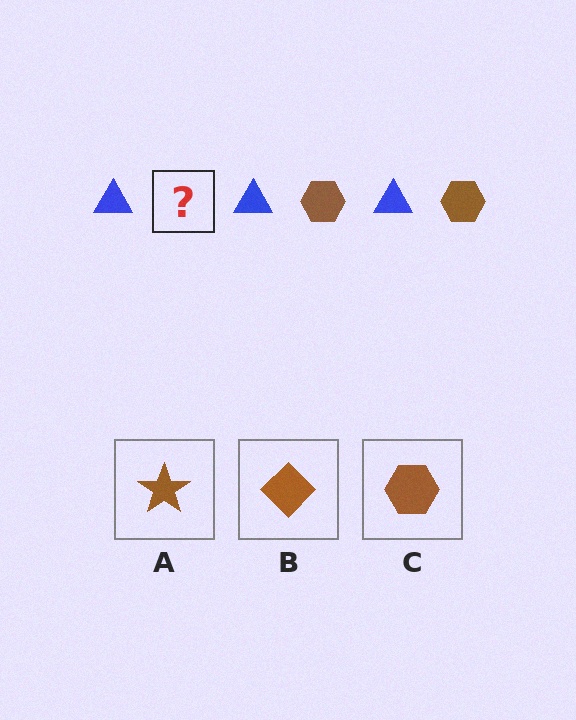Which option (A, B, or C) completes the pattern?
C.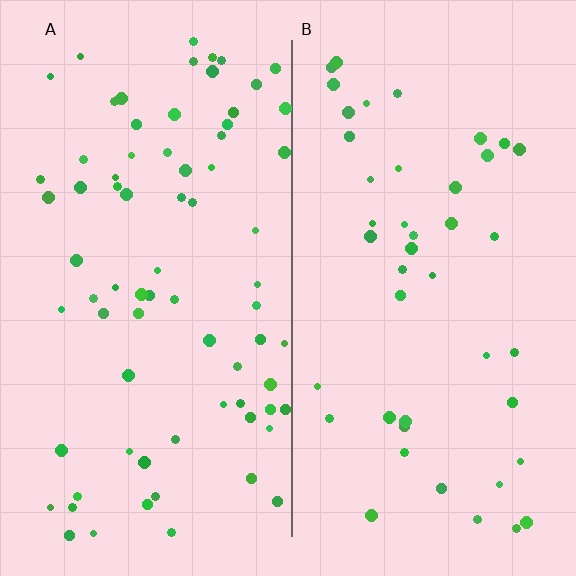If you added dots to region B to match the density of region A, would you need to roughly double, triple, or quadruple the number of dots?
Approximately double.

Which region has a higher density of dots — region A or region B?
A (the left).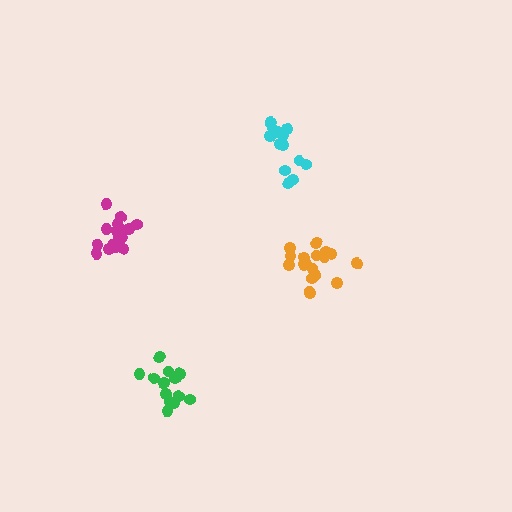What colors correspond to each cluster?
The clusters are colored: green, magenta, orange, cyan.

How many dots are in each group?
Group 1: 13 dots, Group 2: 17 dots, Group 3: 18 dots, Group 4: 13 dots (61 total).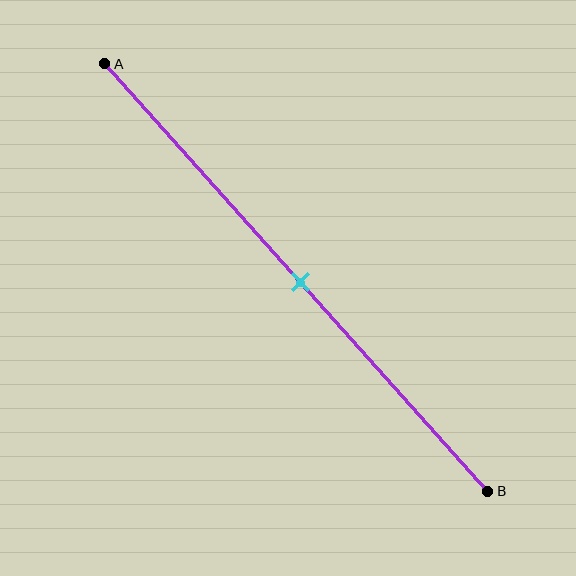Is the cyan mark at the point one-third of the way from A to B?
No, the mark is at about 50% from A, not at the 33% one-third point.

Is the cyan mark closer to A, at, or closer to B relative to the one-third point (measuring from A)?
The cyan mark is closer to point B than the one-third point of segment AB.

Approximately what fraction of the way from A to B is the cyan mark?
The cyan mark is approximately 50% of the way from A to B.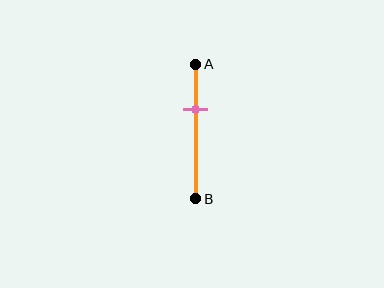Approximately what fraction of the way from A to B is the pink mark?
The pink mark is approximately 35% of the way from A to B.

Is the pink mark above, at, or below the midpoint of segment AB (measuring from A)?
The pink mark is above the midpoint of segment AB.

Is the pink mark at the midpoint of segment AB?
No, the mark is at about 35% from A, not at the 50% midpoint.